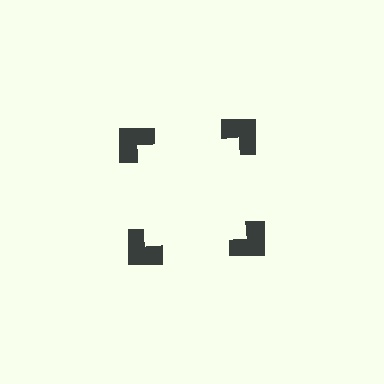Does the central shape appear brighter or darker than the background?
It typically appears slightly brighter than the background, even though no actual brightness change is drawn.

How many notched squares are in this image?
There are 4 — one at each vertex of the illusory square.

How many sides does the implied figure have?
4 sides.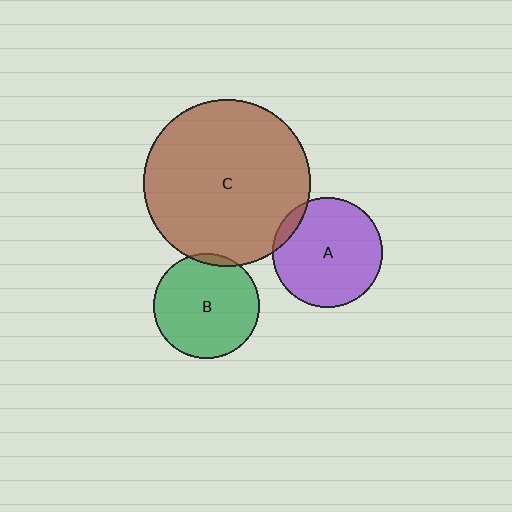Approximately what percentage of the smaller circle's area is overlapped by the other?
Approximately 5%.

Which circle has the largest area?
Circle C (brown).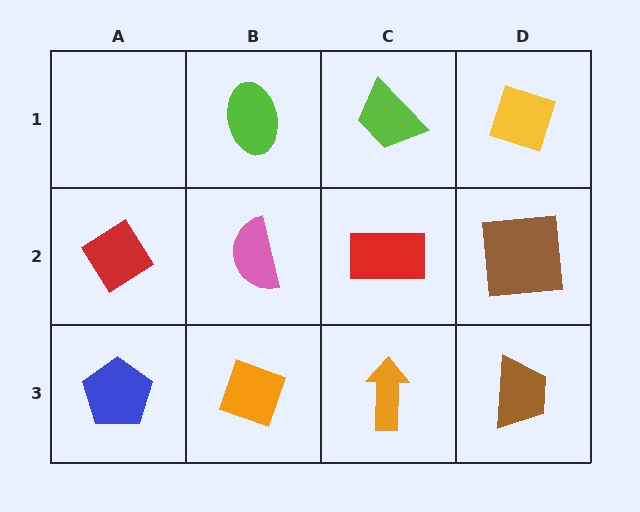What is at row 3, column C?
An orange arrow.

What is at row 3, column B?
An orange diamond.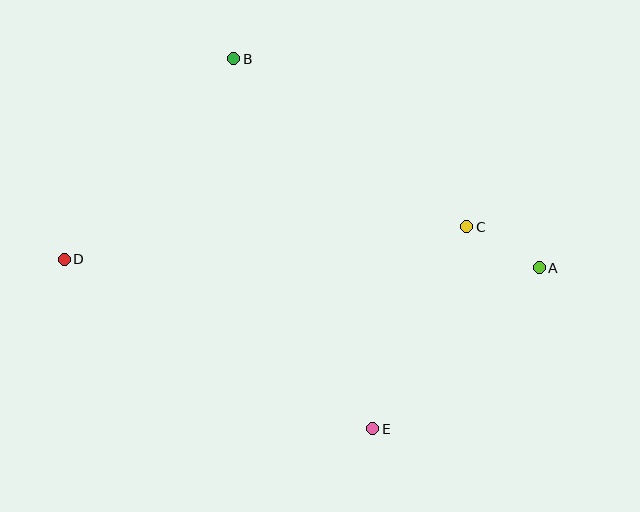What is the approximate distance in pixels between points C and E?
The distance between C and E is approximately 223 pixels.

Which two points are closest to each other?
Points A and C are closest to each other.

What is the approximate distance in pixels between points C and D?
The distance between C and D is approximately 403 pixels.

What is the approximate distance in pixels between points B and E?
The distance between B and E is approximately 395 pixels.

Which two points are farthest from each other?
Points A and D are farthest from each other.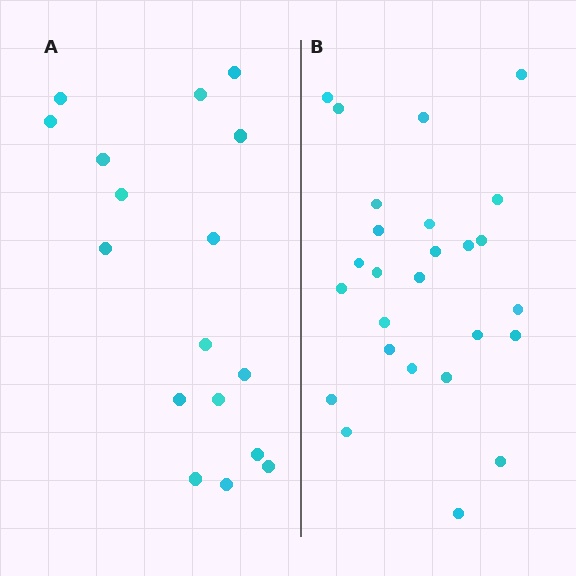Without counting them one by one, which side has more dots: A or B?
Region B (the right region) has more dots.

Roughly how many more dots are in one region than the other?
Region B has roughly 8 or so more dots than region A.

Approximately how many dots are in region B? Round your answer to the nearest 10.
About 30 dots. (The exact count is 26, which rounds to 30.)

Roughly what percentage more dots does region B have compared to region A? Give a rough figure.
About 55% more.